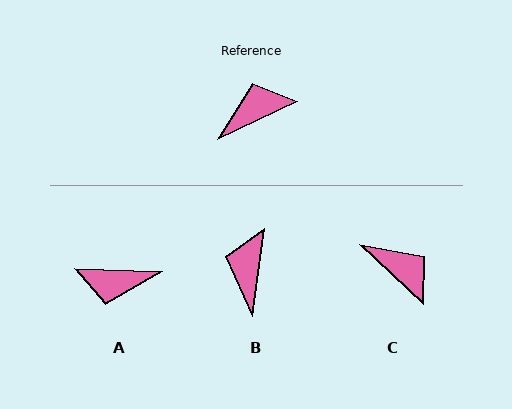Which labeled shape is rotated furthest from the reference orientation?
A, about 152 degrees away.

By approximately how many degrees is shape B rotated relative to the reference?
Approximately 57 degrees counter-clockwise.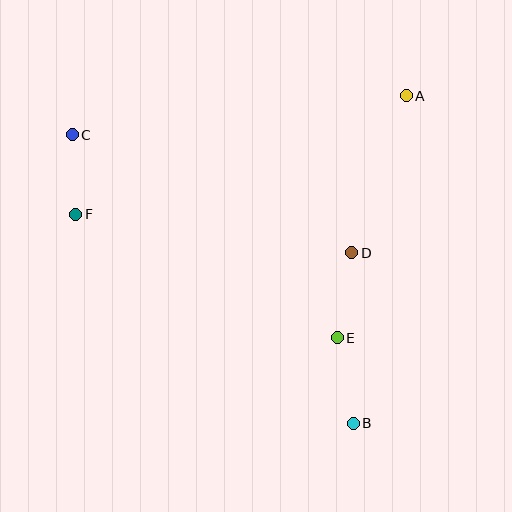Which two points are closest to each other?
Points C and F are closest to each other.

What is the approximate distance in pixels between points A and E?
The distance between A and E is approximately 252 pixels.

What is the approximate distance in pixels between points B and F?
The distance between B and F is approximately 347 pixels.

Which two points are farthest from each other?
Points B and C are farthest from each other.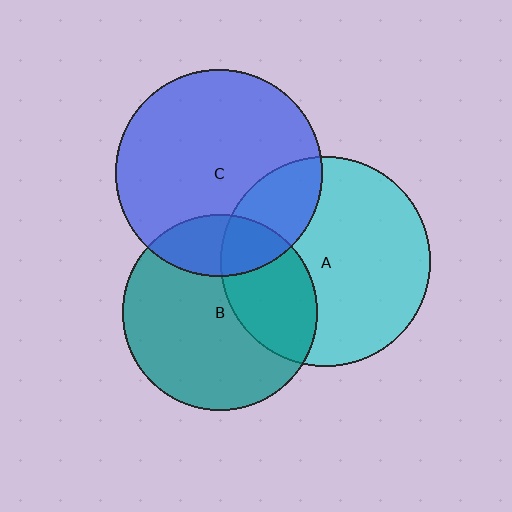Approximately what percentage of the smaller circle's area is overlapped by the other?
Approximately 20%.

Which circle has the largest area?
Circle A (cyan).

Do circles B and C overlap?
Yes.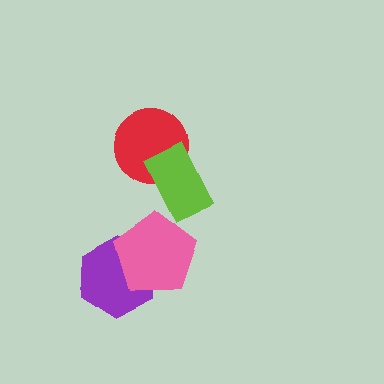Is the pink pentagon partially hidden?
No, no other shape covers it.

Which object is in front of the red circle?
The lime rectangle is in front of the red circle.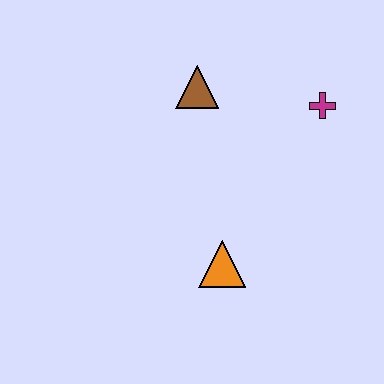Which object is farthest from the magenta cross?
The orange triangle is farthest from the magenta cross.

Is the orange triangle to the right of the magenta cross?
No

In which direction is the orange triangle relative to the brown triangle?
The orange triangle is below the brown triangle.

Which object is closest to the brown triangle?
The magenta cross is closest to the brown triangle.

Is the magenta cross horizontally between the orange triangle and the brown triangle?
No